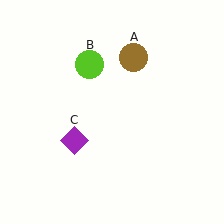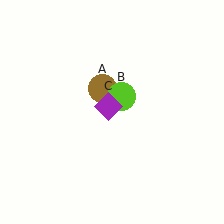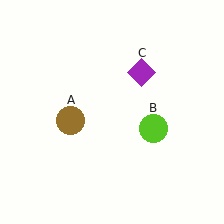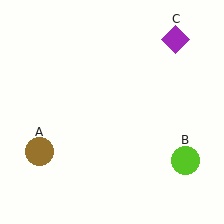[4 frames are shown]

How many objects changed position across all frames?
3 objects changed position: brown circle (object A), lime circle (object B), purple diamond (object C).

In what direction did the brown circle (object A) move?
The brown circle (object A) moved down and to the left.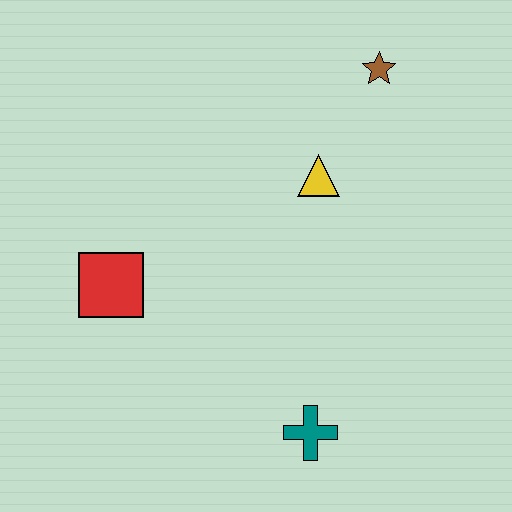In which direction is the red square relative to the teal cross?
The red square is to the left of the teal cross.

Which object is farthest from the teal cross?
The brown star is farthest from the teal cross.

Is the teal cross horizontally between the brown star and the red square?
Yes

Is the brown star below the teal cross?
No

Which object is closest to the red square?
The yellow triangle is closest to the red square.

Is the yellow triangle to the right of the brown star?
No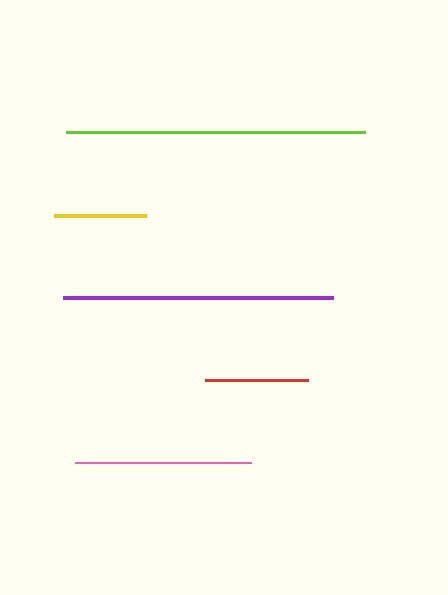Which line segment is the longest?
The lime line is the longest at approximately 299 pixels.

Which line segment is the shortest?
The yellow line is the shortest at approximately 92 pixels.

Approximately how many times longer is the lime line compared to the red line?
The lime line is approximately 2.9 times the length of the red line.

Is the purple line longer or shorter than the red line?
The purple line is longer than the red line.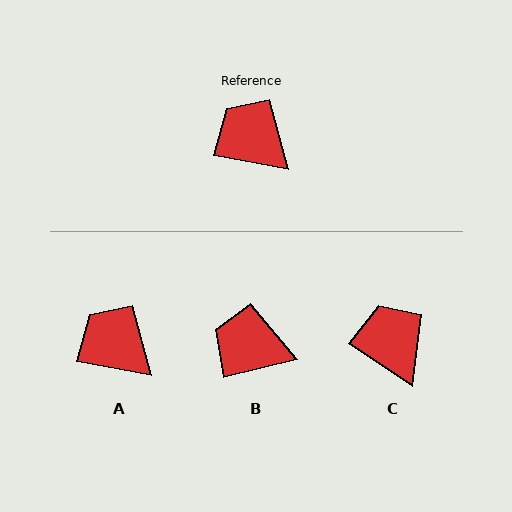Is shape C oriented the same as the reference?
No, it is off by about 23 degrees.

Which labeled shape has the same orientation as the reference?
A.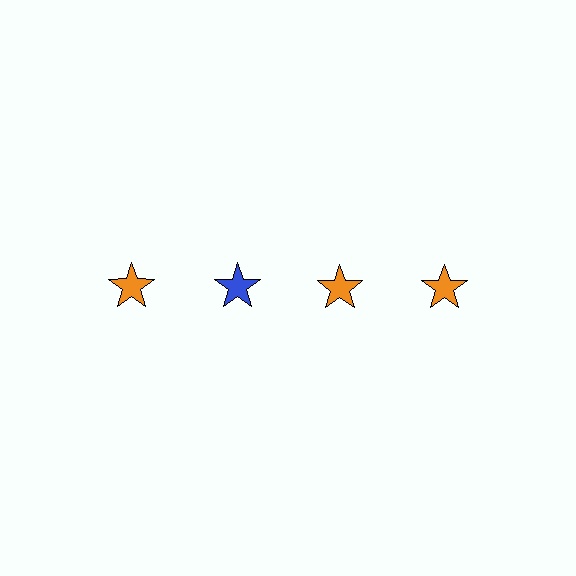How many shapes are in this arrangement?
There are 4 shapes arranged in a grid pattern.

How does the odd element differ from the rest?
It has a different color: blue instead of orange.